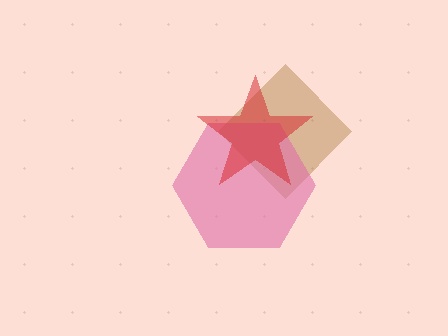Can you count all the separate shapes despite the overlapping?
Yes, there are 3 separate shapes.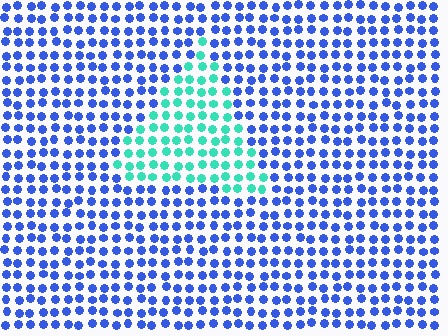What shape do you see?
I see a triangle.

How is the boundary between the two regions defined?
The boundary is defined purely by a slight shift in hue (about 62 degrees). Spacing, size, and orientation are identical on both sides.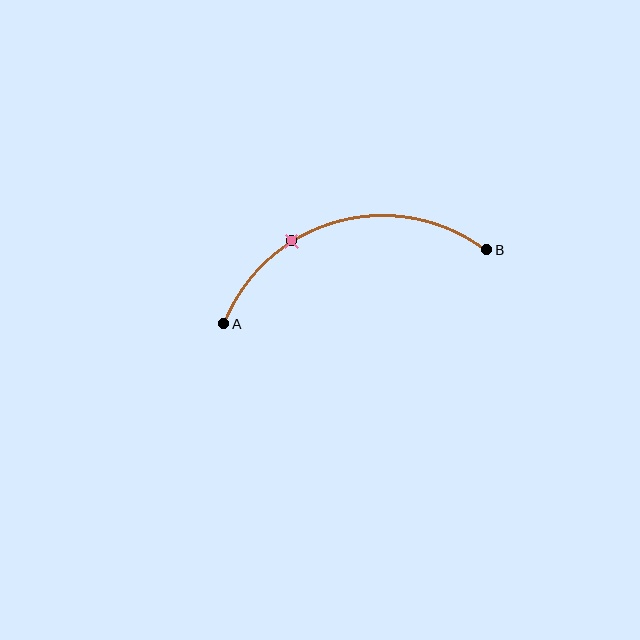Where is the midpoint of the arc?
The arc midpoint is the point on the curve farthest from the straight line joining A and B. It sits above that line.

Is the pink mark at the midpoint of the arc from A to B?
No. The pink mark lies on the arc but is closer to endpoint A. The arc midpoint would be at the point on the curve equidistant along the arc from both A and B.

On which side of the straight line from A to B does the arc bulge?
The arc bulges above the straight line connecting A and B.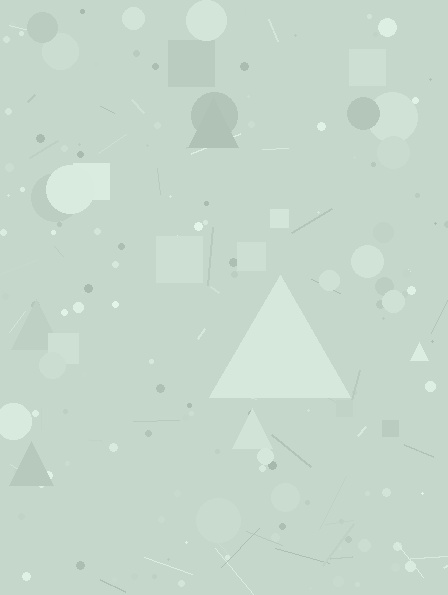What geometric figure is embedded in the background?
A triangle is embedded in the background.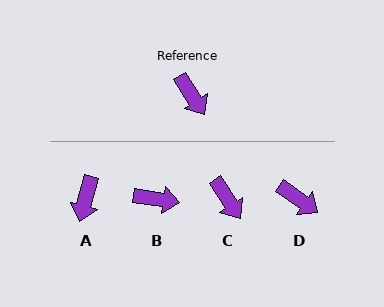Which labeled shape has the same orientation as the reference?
C.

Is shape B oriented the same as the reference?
No, it is off by about 48 degrees.